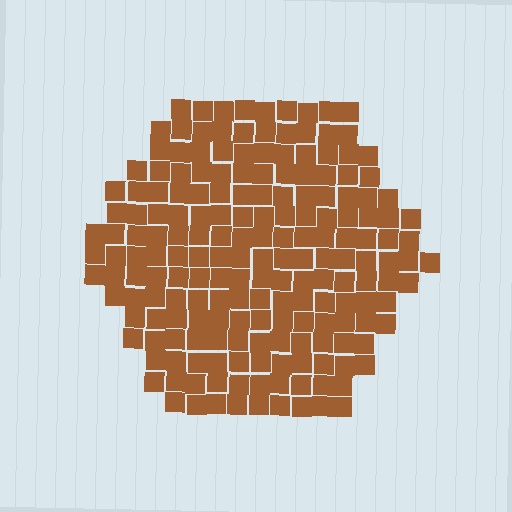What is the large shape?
The large shape is a hexagon.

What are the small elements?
The small elements are squares.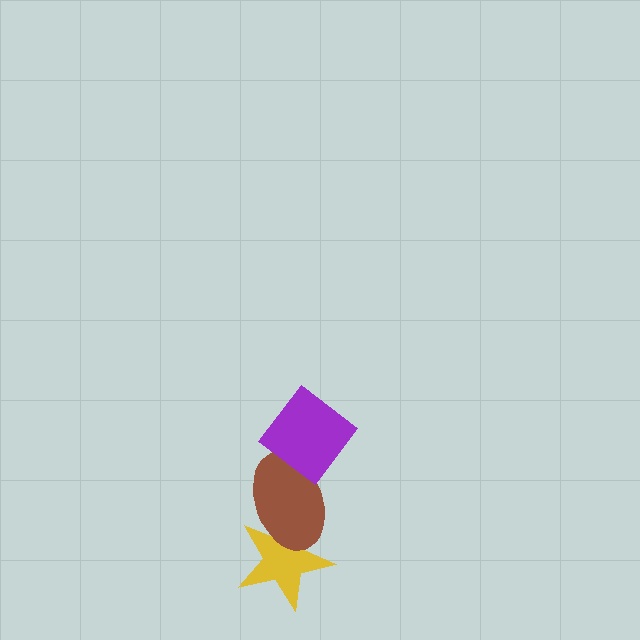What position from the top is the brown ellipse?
The brown ellipse is 2nd from the top.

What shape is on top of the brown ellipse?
The purple diamond is on top of the brown ellipse.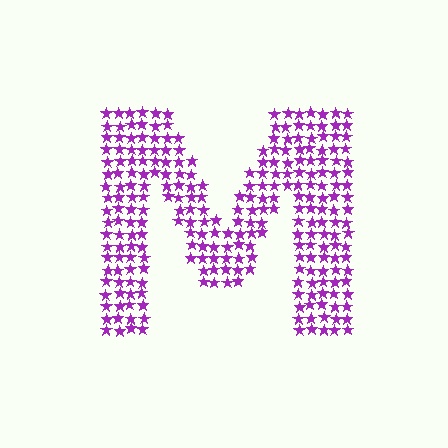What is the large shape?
The large shape is the letter M.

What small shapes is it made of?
It is made of small stars.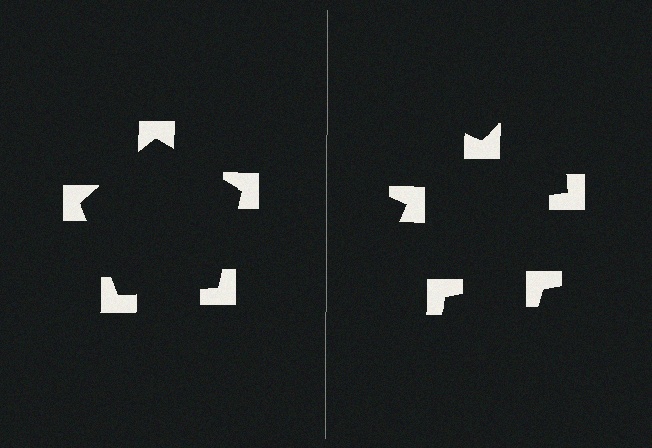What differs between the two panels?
The notched squares are positioned identically on both sides; only the wedge orientations differ. On the left they align to a pentagon; on the right they are misaligned.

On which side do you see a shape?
An illusory pentagon appears on the left side. On the right side the wedge cuts are rotated, so no coherent shape forms.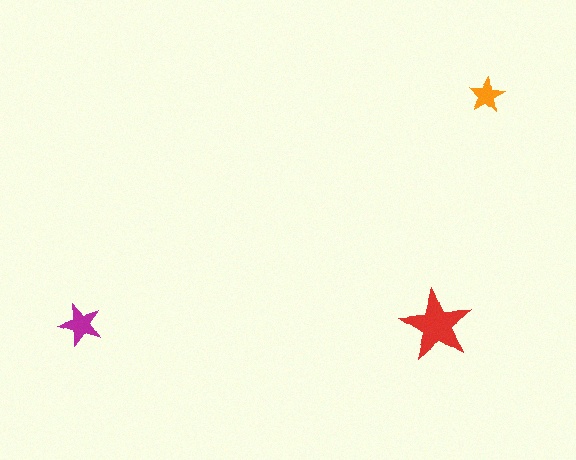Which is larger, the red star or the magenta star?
The red one.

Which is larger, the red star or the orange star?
The red one.